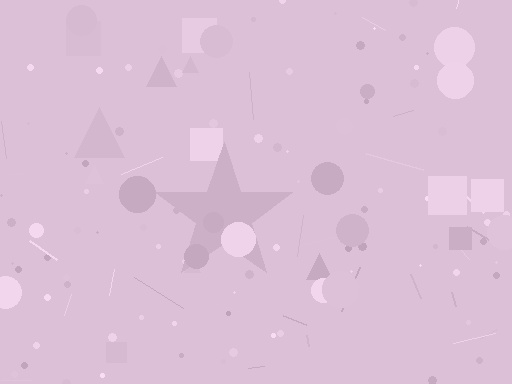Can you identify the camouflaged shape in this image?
The camouflaged shape is a star.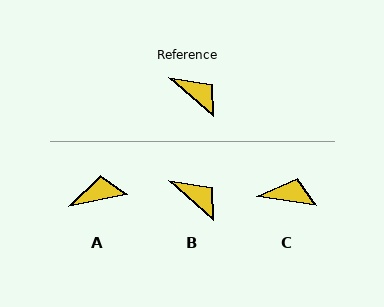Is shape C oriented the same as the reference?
No, it is off by about 33 degrees.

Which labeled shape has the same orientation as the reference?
B.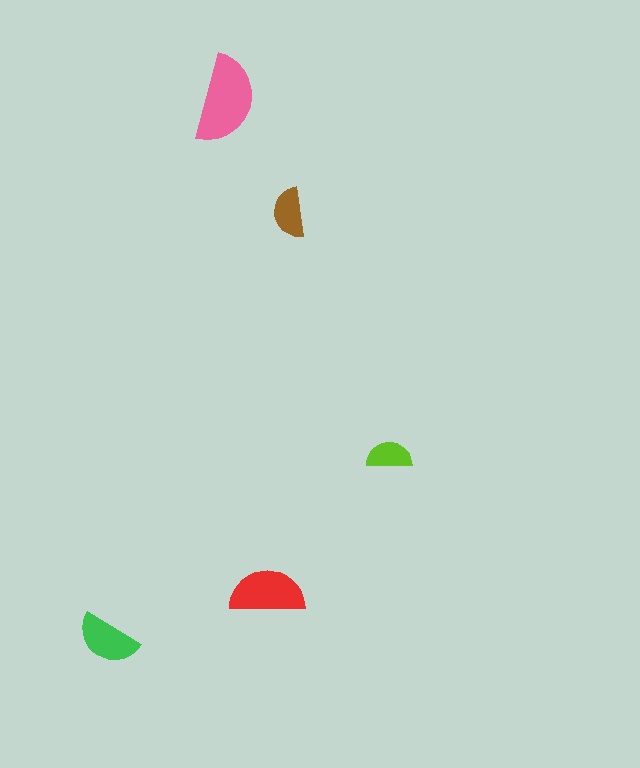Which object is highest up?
The pink semicircle is topmost.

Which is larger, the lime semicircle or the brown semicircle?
The brown one.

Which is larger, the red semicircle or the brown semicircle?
The red one.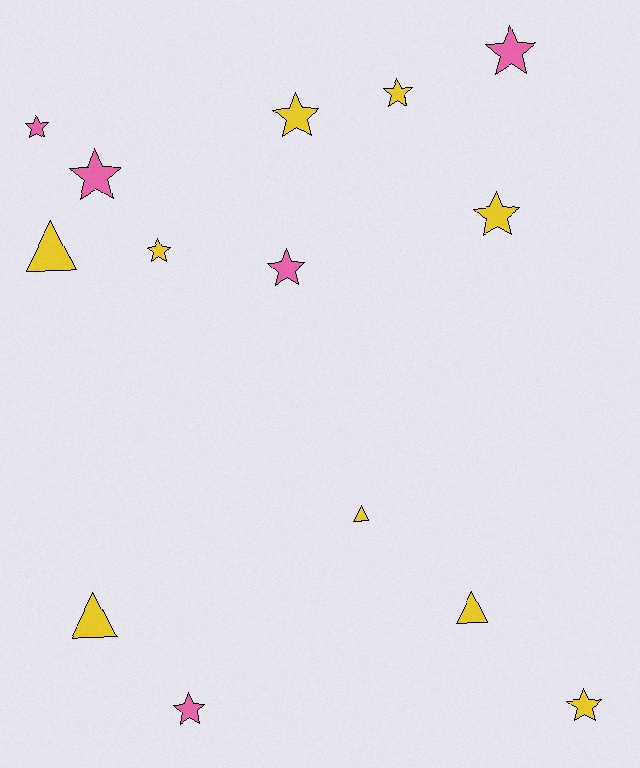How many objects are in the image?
There are 14 objects.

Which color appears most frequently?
Yellow, with 9 objects.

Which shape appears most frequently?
Star, with 10 objects.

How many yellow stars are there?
There are 5 yellow stars.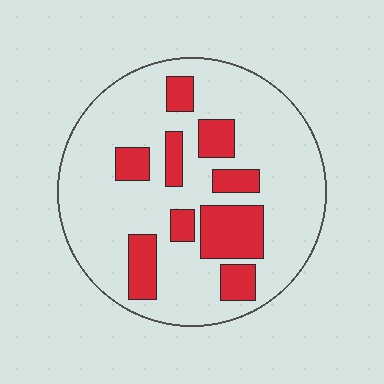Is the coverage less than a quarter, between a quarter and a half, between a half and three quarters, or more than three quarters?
Less than a quarter.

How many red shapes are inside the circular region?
9.